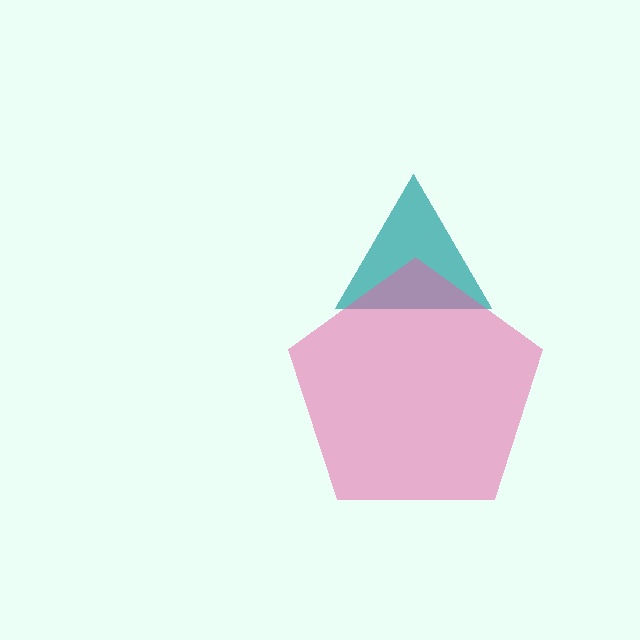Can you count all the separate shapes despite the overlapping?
Yes, there are 2 separate shapes.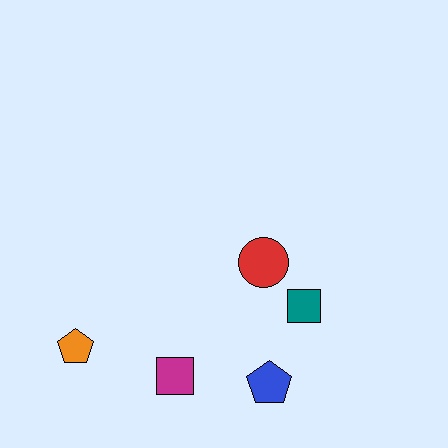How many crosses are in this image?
There are no crosses.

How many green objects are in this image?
There are no green objects.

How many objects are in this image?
There are 5 objects.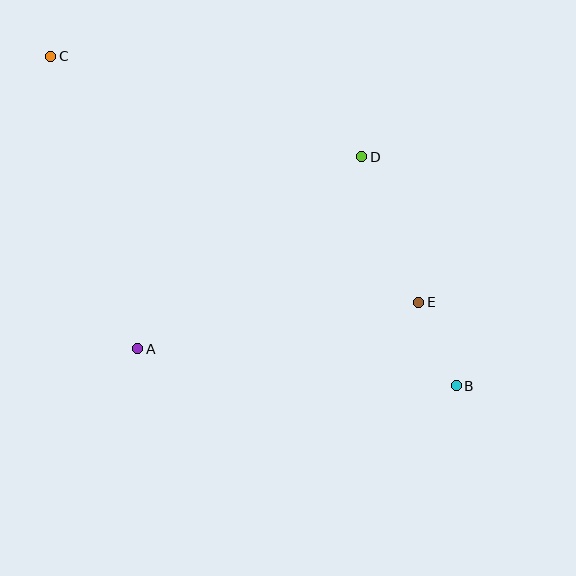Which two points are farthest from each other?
Points B and C are farthest from each other.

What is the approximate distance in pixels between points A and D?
The distance between A and D is approximately 295 pixels.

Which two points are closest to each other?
Points B and E are closest to each other.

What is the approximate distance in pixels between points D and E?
The distance between D and E is approximately 156 pixels.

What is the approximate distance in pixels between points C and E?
The distance between C and E is approximately 443 pixels.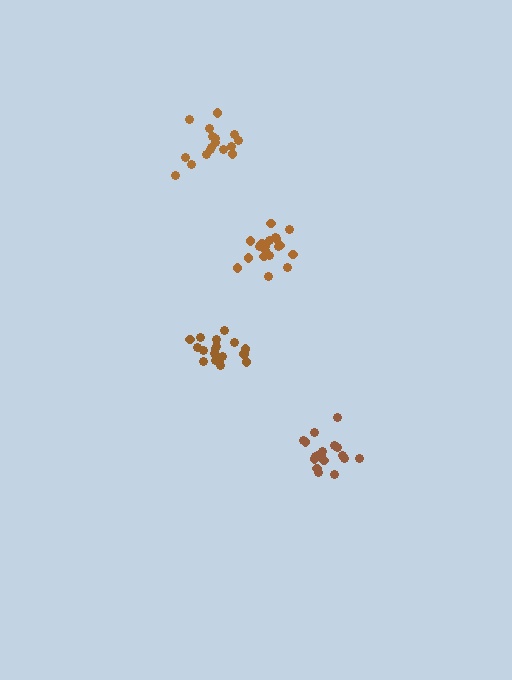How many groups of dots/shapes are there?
There are 4 groups.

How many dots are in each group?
Group 1: 20 dots, Group 2: 17 dots, Group 3: 18 dots, Group 4: 18 dots (73 total).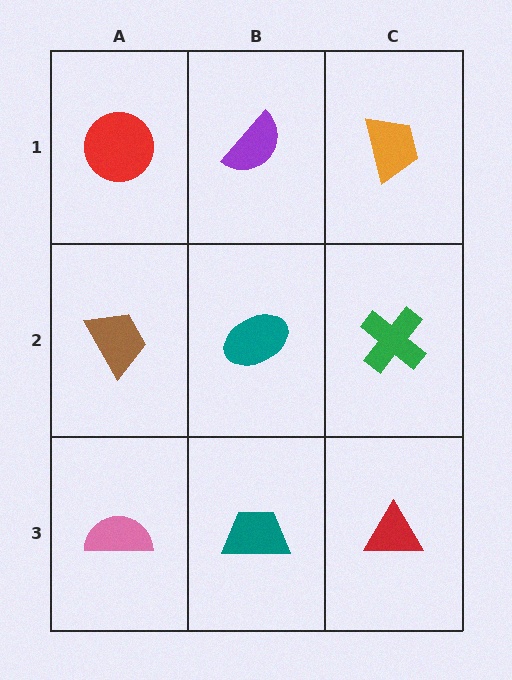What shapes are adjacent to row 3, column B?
A teal ellipse (row 2, column B), a pink semicircle (row 3, column A), a red triangle (row 3, column C).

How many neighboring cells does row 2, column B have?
4.